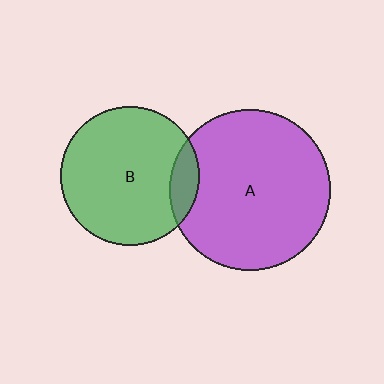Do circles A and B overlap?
Yes.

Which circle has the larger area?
Circle A (purple).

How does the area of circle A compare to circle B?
Approximately 1.3 times.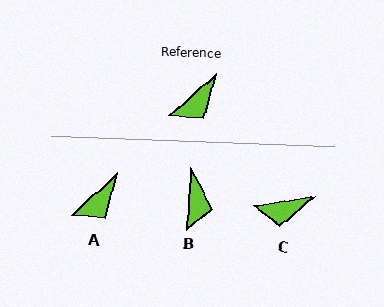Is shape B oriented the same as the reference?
No, it is off by about 44 degrees.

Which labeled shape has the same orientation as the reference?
A.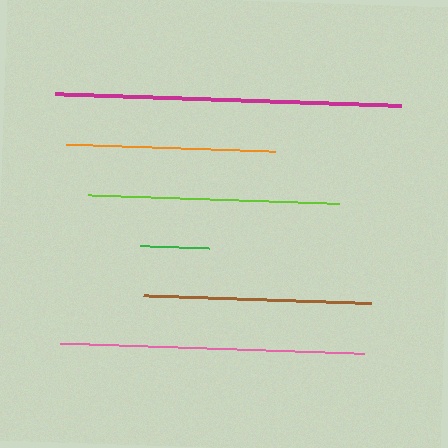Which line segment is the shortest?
The green line is the shortest at approximately 68 pixels.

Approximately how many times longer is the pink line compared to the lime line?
The pink line is approximately 1.2 times the length of the lime line.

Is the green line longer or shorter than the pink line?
The pink line is longer than the green line.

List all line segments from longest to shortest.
From longest to shortest: magenta, pink, lime, brown, orange, green.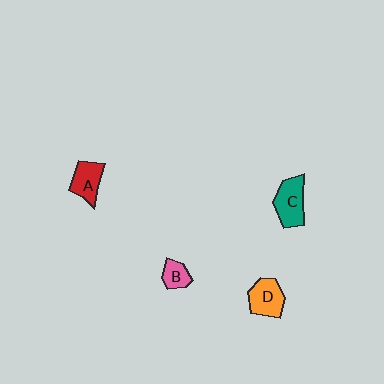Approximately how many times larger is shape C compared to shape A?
Approximately 1.3 times.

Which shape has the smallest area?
Shape B (pink).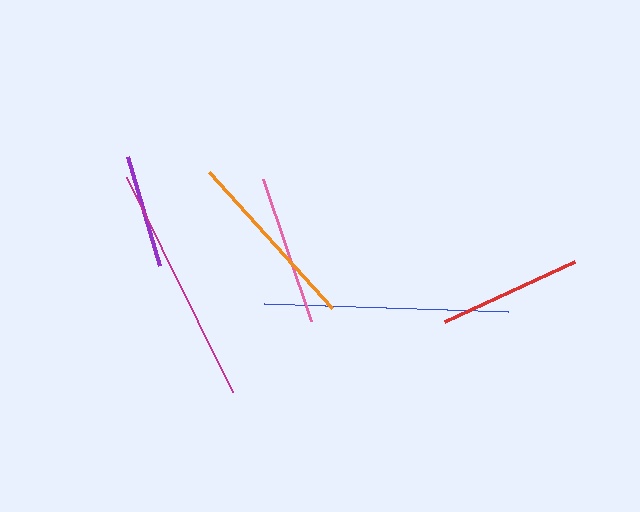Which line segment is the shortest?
The purple line is the shortest at approximately 113 pixels.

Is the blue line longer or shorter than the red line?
The blue line is longer than the red line.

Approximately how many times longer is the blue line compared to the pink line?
The blue line is approximately 1.6 times the length of the pink line.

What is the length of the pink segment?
The pink segment is approximately 150 pixels long.